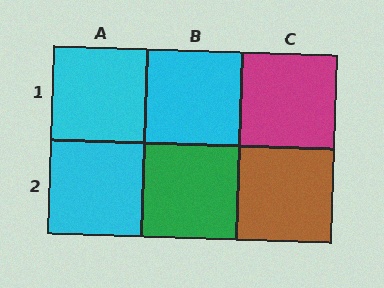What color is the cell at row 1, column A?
Cyan.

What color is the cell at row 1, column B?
Cyan.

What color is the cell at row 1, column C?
Magenta.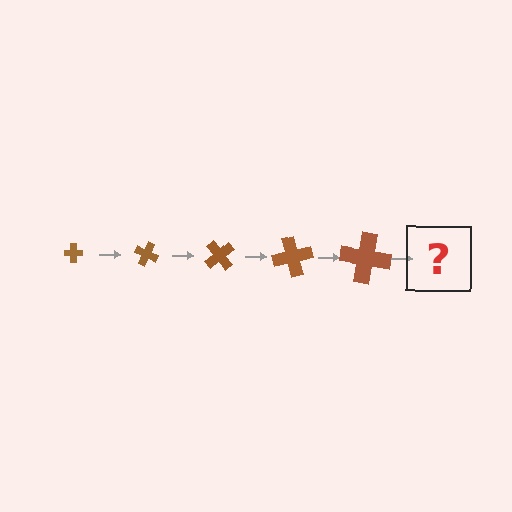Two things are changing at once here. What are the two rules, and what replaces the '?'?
The two rules are that the cross grows larger each step and it rotates 25 degrees each step. The '?' should be a cross, larger than the previous one and rotated 125 degrees from the start.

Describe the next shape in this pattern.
It should be a cross, larger than the previous one and rotated 125 degrees from the start.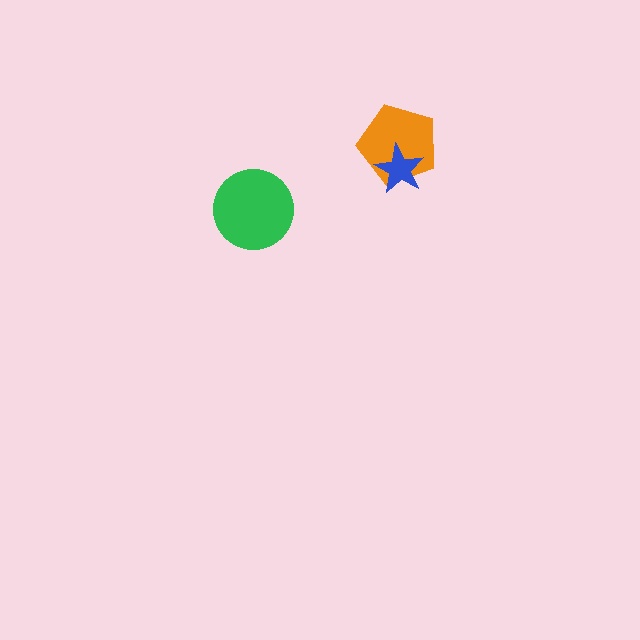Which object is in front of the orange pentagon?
The blue star is in front of the orange pentagon.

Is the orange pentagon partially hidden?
Yes, it is partially covered by another shape.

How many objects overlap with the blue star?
1 object overlaps with the blue star.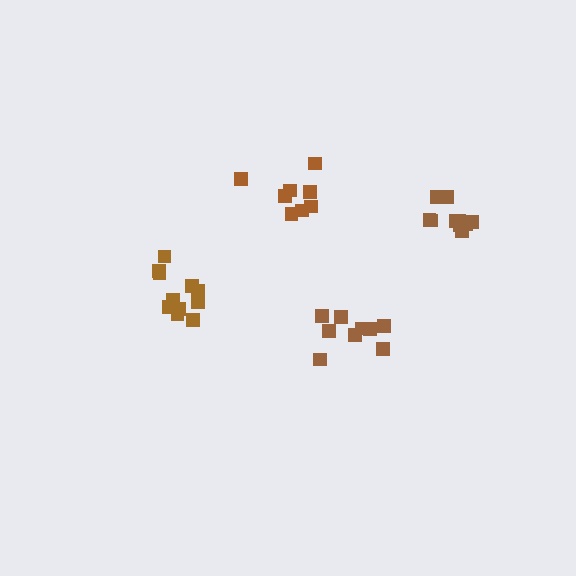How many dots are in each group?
Group 1: 8 dots, Group 2: 10 dots, Group 3: 11 dots, Group 4: 11 dots (40 total).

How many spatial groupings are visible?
There are 4 spatial groupings.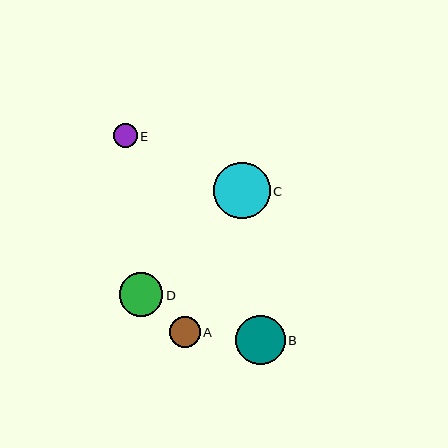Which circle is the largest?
Circle C is the largest with a size of approximately 56 pixels.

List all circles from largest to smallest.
From largest to smallest: C, B, D, A, E.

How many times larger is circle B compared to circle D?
Circle B is approximately 1.1 times the size of circle D.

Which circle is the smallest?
Circle E is the smallest with a size of approximately 24 pixels.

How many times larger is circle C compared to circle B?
Circle C is approximately 1.1 times the size of circle B.